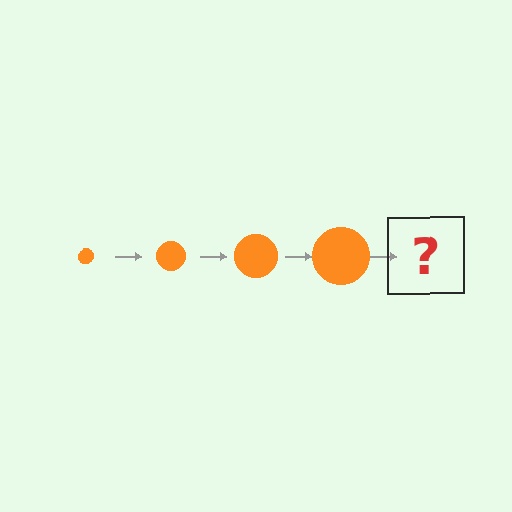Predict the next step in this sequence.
The next step is an orange circle, larger than the previous one.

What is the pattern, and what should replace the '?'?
The pattern is that the circle gets progressively larger each step. The '?' should be an orange circle, larger than the previous one.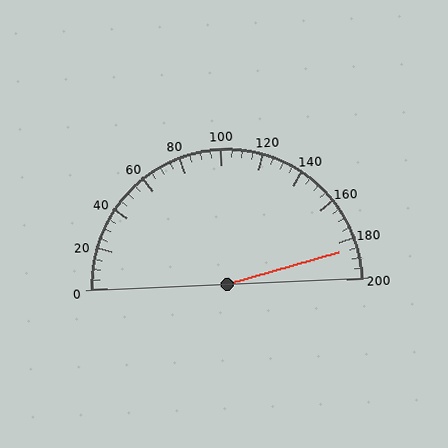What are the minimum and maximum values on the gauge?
The gauge ranges from 0 to 200.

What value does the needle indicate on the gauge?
The needle indicates approximately 185.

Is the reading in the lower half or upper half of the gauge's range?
The reading is in the upper half of the range (0 to 200).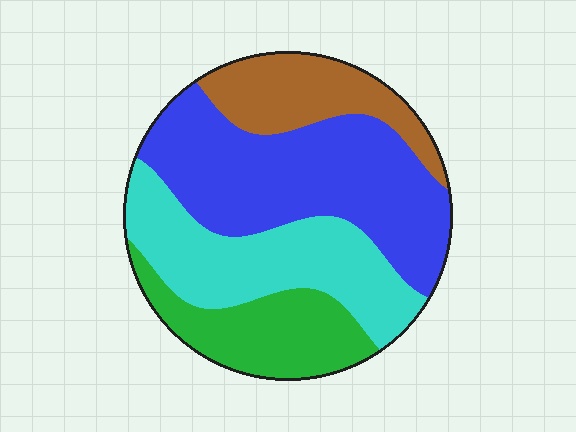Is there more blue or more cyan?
Blue.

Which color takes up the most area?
Blue, at roughly 40%.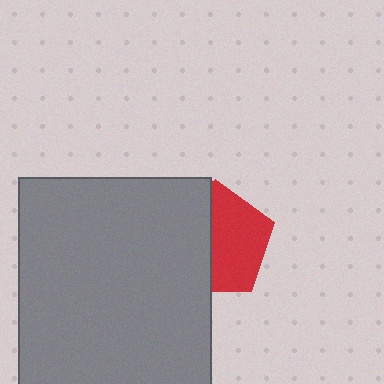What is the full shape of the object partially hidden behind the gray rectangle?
The partially hidden object is a red pentagon.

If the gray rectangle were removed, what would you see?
You would see the complete red pentagon.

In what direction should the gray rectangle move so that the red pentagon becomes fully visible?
The gray rectangle should move left. That is the shortest direction to clear the overlap and leave the red pentagon fully visible.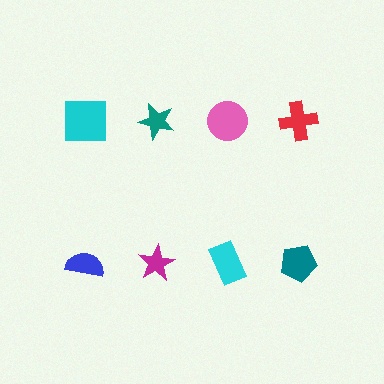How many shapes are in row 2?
4 shapes.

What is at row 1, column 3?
A pink circle.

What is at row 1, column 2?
A teal star.